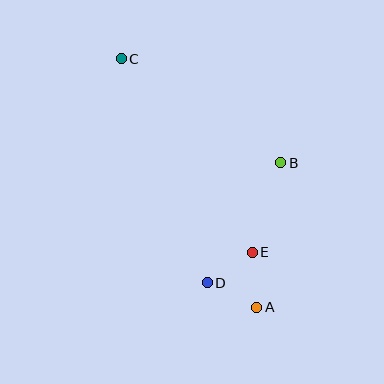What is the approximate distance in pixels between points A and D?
The distance between A and D is approximately 55 pixels.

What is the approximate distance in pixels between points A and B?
The distance between A and B is approximately 146 pixels.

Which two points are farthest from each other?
Points A and C are farthest from each other.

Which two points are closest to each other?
Points D and E are closest to each other.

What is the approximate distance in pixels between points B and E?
The distance between B and E is approximately 94 pixels.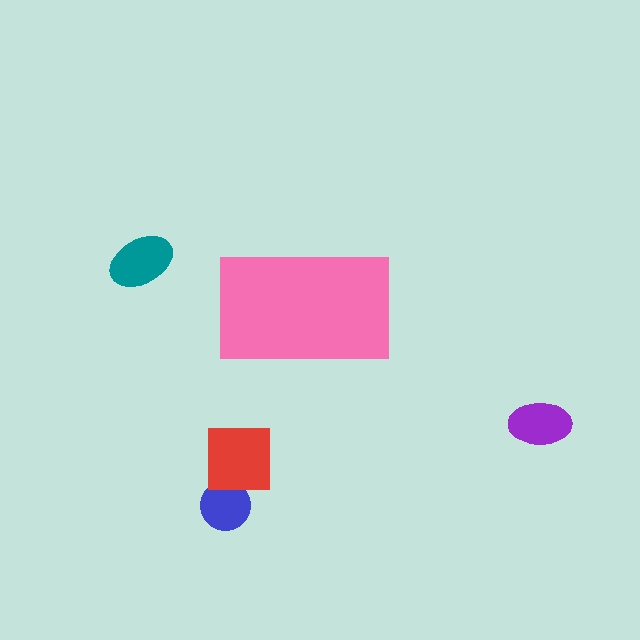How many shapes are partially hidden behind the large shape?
0 shapes are partially hidden.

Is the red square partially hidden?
No, the red square is fully visible.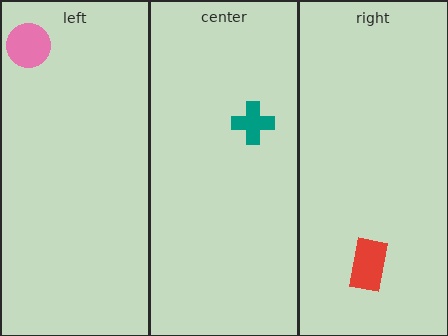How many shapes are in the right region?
1.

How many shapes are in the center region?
1.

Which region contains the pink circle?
The left region.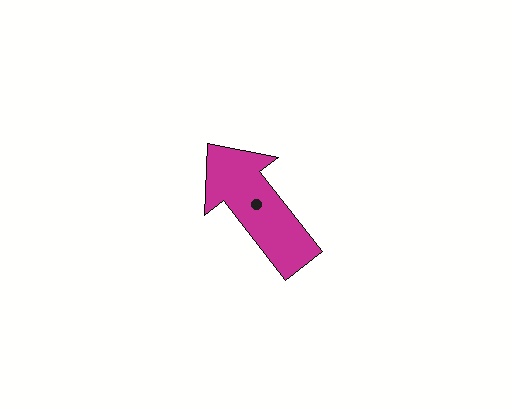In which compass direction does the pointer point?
Northwest.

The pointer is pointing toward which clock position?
Roughly 11 o'clock.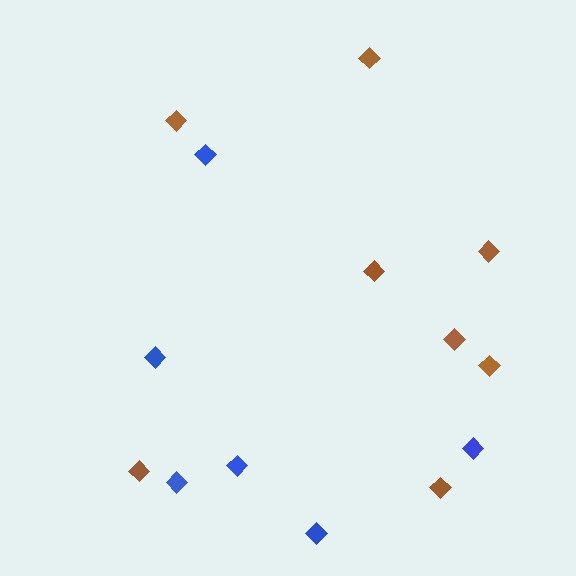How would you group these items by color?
There are 2 groups: one group of blue diamonds (6) and one group of brown diamonds (8).